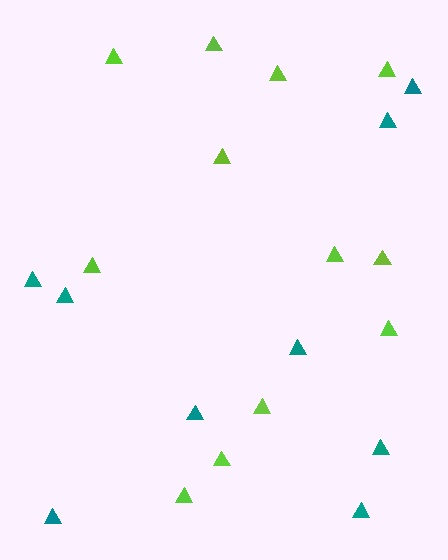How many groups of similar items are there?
There are 2 groups: one group of teal triangles (9) and one group of lime triangles (12).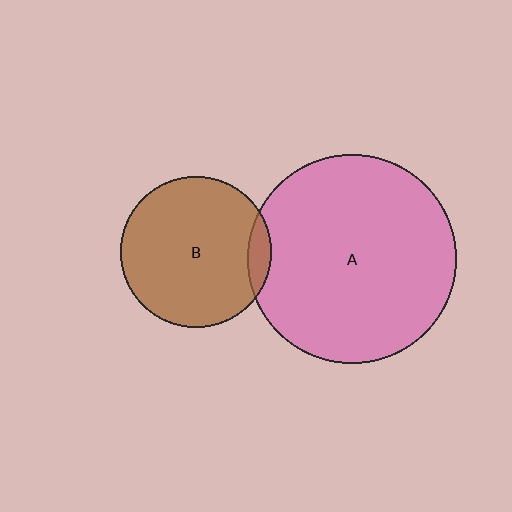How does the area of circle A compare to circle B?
Approximately 1.9 times.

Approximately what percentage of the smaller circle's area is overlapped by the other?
Approximately 10%.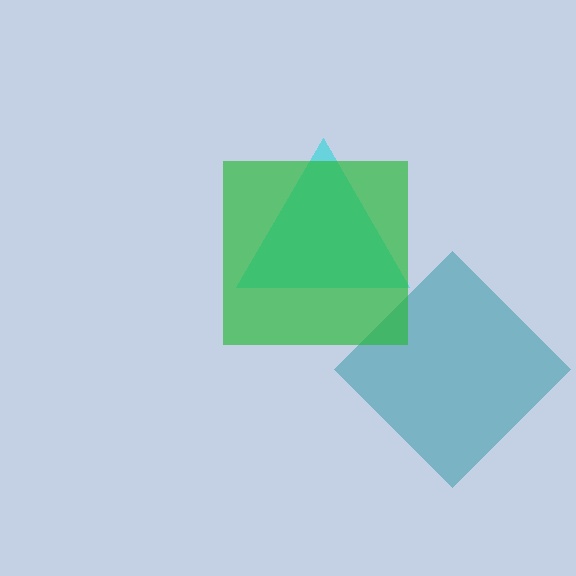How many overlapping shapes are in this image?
There are 3 overlapping shapes in the image.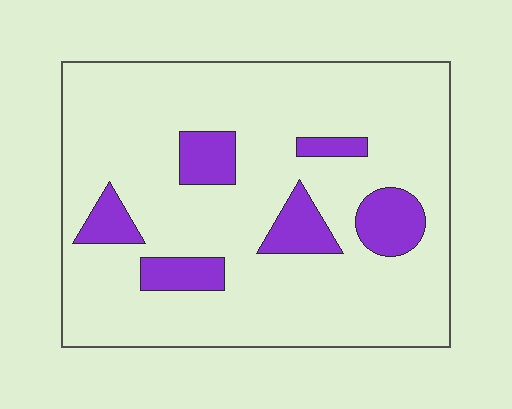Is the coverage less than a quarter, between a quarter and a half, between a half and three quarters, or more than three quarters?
Less than a quarter.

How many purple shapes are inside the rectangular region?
6.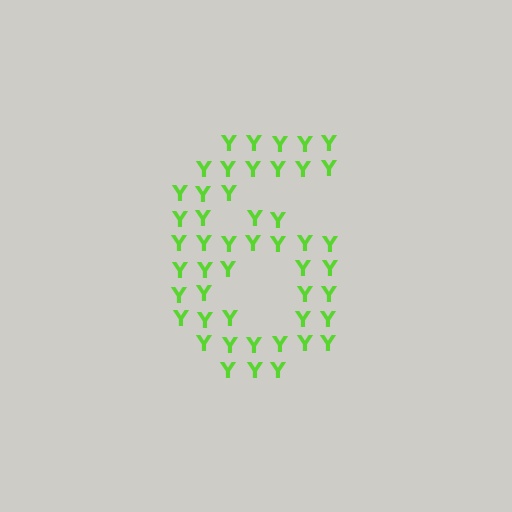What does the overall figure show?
The overall figure shows the digit 6.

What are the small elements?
The small elements are letter Y's.